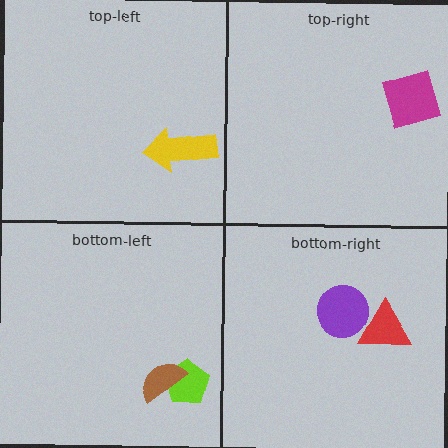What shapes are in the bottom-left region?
The lime pentagon, the brown semicircle.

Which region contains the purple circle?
The bottom-right region.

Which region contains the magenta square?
The top-right region.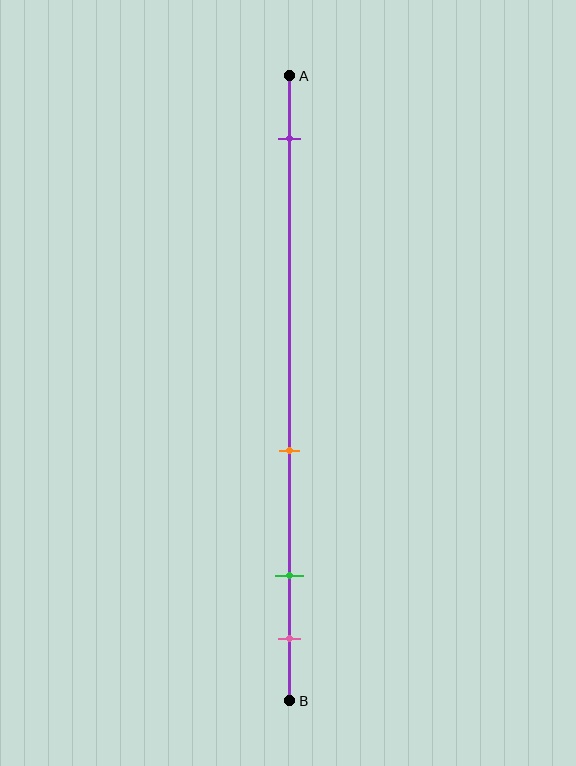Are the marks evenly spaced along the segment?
No, the marks are not evenly spaced.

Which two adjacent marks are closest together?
The green and pink marks are the closest adjacent pair.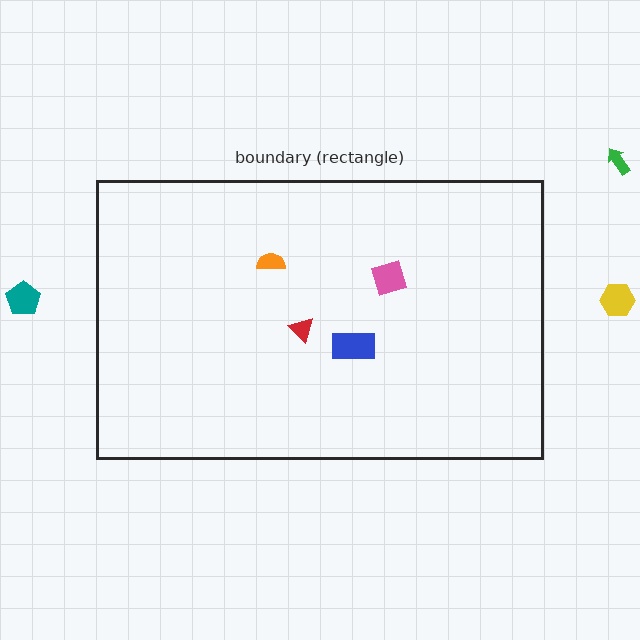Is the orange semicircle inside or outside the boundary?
Inside.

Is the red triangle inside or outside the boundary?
Inside.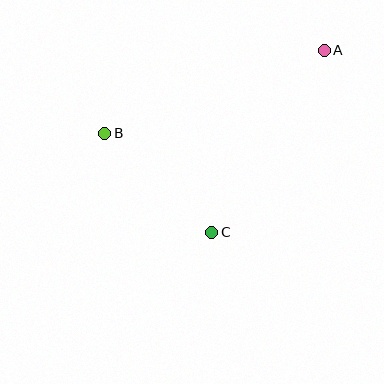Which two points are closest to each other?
Points B and C are closest to each other.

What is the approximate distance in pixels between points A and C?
The distance between A and C is approximately 214 pixels.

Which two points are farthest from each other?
Points A and B are farthest from each other.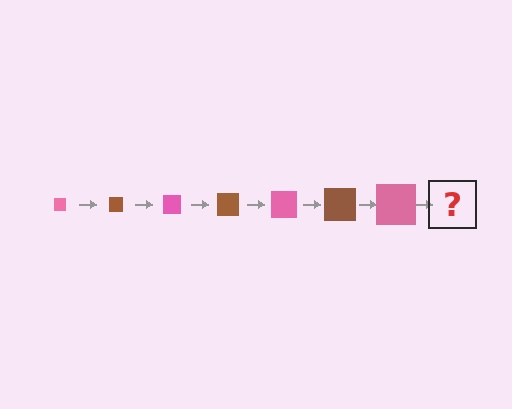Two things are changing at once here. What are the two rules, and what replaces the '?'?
The two rules are that the square grows larger each step and the color cycles through pink and brown. The '?' should be a brown square, larger than the previous one.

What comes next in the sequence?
The next element should be a brown square, larger than the previous one.